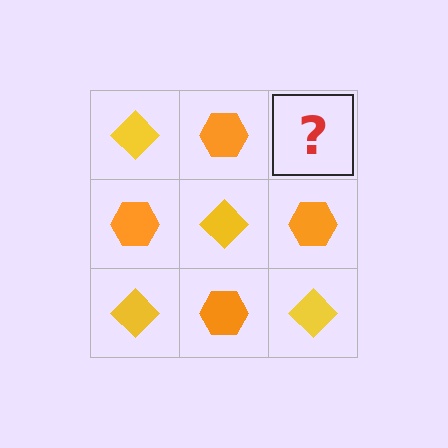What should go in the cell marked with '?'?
The missing cell should contain a yellow diamond.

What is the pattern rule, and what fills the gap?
The rule is that it alternates yellow diamond and orange hexagon in a checkerboard pattern. The gap should be filled with a yellow diamond.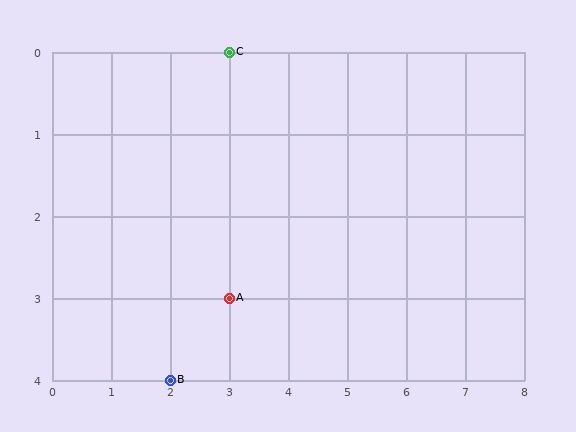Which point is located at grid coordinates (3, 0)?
Point C is at (3, 0).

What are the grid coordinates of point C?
Point C is at grid coordinates (3, 0).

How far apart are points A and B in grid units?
Points A and B are 1 column and 1 row apart (about 1.4 grid units diagonally).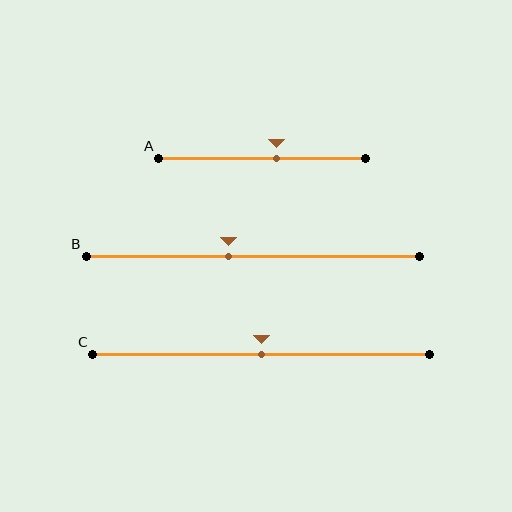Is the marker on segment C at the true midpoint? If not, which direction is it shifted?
Yes, the marker on segment C is at the true midpoint.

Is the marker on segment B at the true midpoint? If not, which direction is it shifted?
No, the marker on segment B is shifted to the left by about 8% of the segment length.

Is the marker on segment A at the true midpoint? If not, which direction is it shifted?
No, the marker on segment A is shifted to the right by about 7% of the segment length.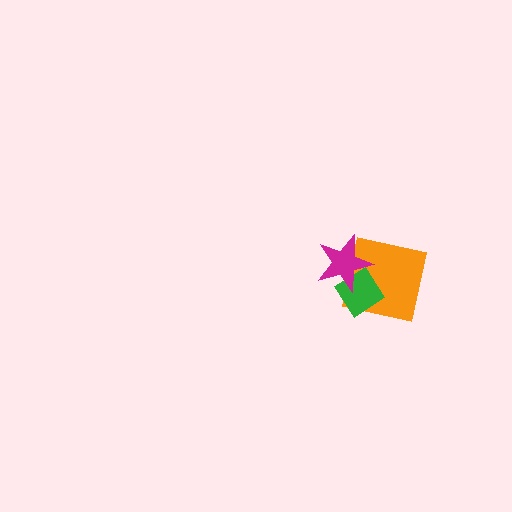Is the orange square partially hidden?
Yes, it is partially covered by another shape.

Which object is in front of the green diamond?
The magenta star is in front of the green diamond.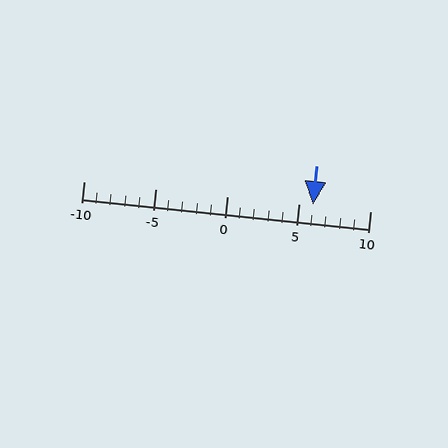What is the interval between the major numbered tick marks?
The major tick marks are spaced 5 units apart.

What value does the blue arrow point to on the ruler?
The blue arrow points to approximately 6.